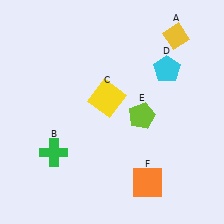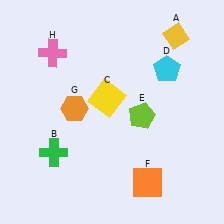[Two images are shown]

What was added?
An orange hexagon (G), a pink cross (H) were added in Image 2.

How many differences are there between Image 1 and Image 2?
There are 2 differences between the two images.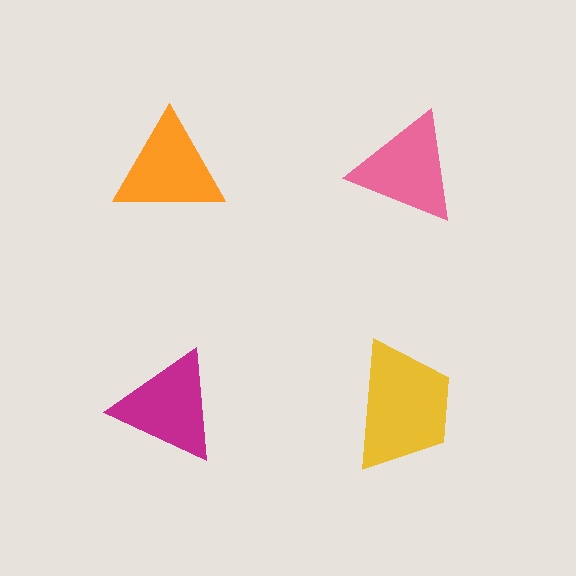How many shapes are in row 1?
2 shapes.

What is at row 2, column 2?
A yellow trapezoid.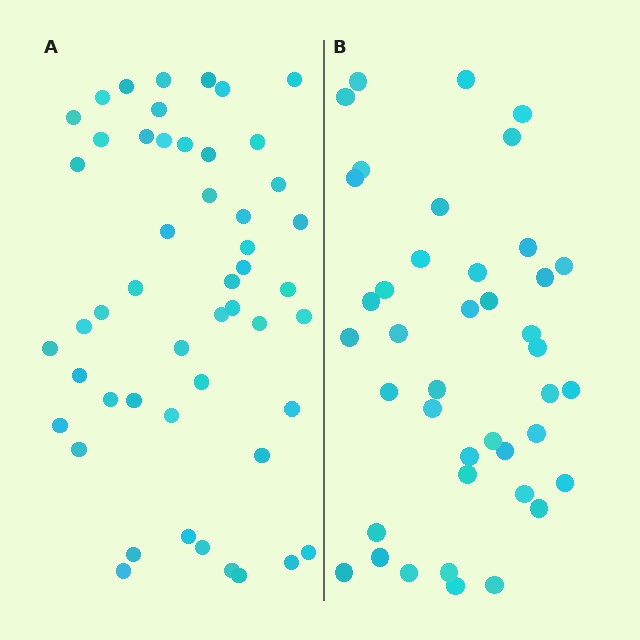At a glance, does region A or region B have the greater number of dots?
Region A (the left region) has more dots.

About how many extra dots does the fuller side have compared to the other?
Region A has roughly 8 or so more dots than region B.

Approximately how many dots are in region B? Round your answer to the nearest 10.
About 40 dots. (The exact count is 41, which rounds to 40.)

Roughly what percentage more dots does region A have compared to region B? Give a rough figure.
About 20% more.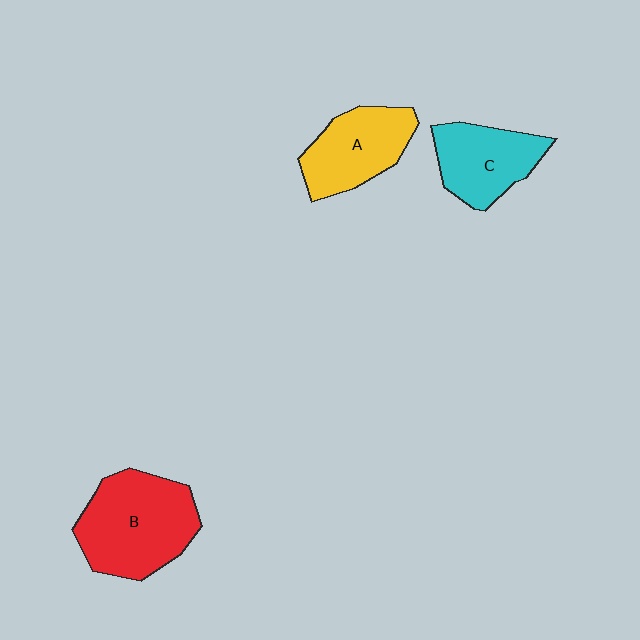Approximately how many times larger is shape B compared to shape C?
Approximately 1.5 times.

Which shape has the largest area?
Shape B (red).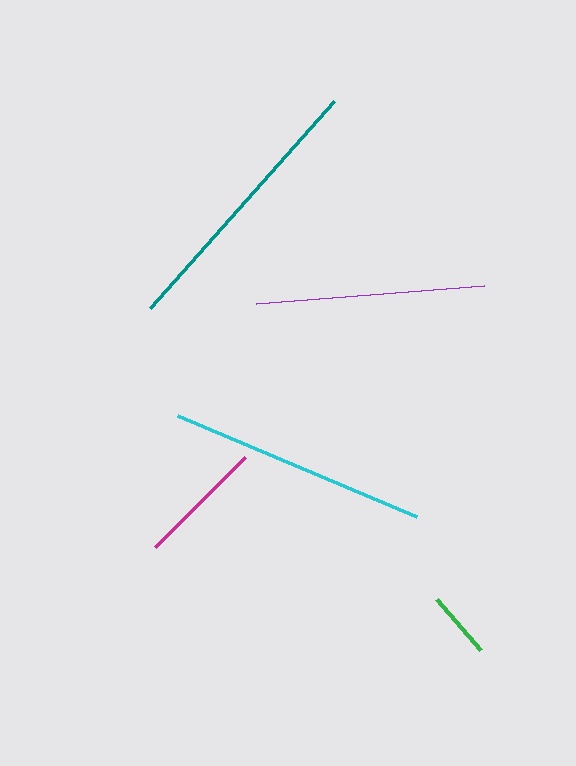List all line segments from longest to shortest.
From longest to shortest: teal, cyan, purple, magenta, green.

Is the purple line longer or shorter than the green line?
The purple line is longer than the green line.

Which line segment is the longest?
The teal line is the longest at approximately 277 pixels.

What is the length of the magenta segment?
The magenta segment is approximately 127 pixels long.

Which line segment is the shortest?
The green line is the shortest at approximately 67 pixels.